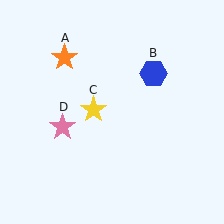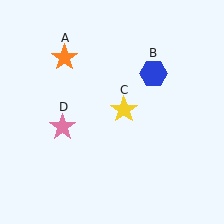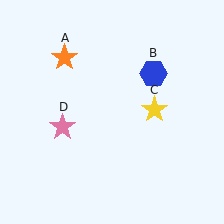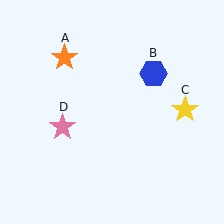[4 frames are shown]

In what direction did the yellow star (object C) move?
The yellow star (object C) moved right.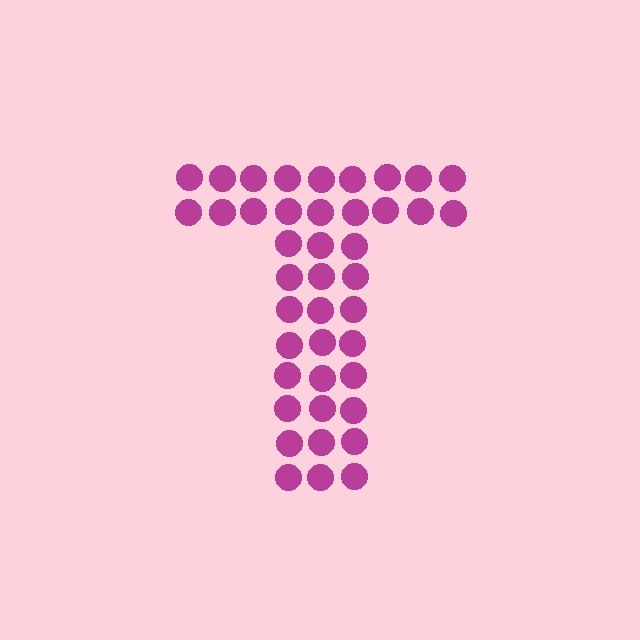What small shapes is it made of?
It is made of small circles.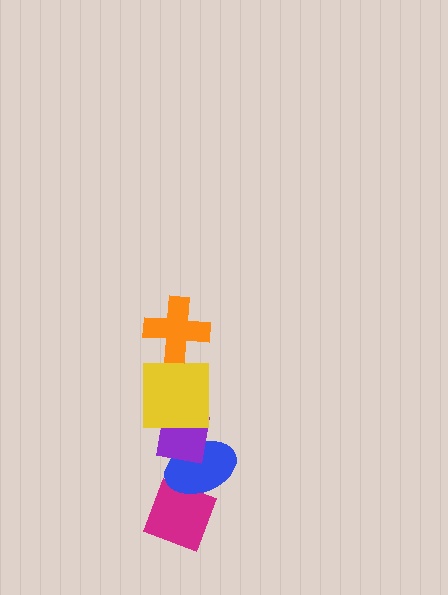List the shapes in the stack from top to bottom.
From top to bottom: the orange cross, the yellow square, the purple square, the blue ellipse, the magenta diamond.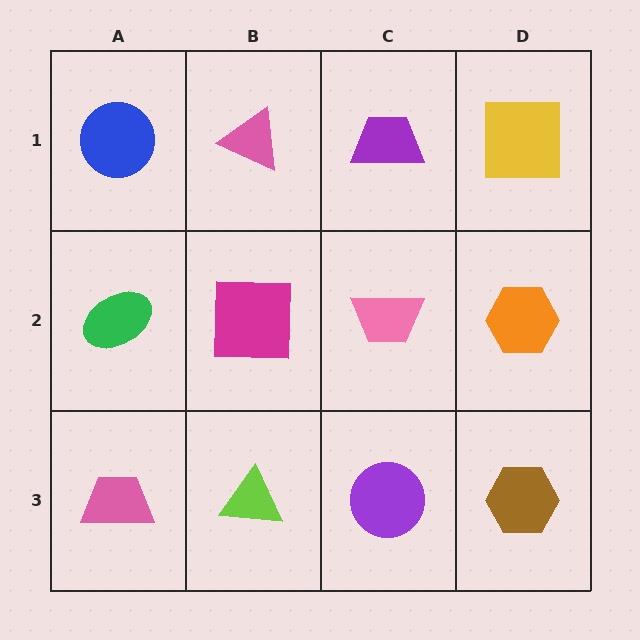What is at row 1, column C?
A purple trapezoid.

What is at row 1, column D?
A yellow square.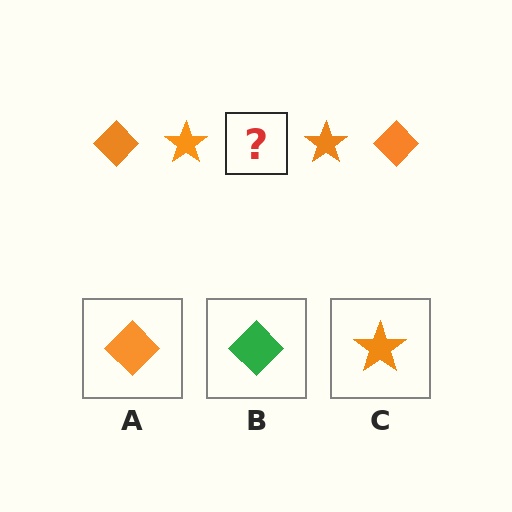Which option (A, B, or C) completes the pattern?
A.